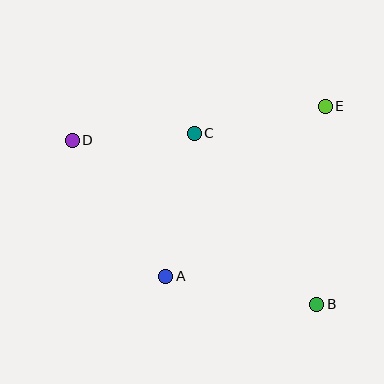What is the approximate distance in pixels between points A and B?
The distance between A and B is approximately 154 pixels.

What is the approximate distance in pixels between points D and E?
The distance between D and E is approximately 256 pixels.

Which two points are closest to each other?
Points C and D are closest to each other.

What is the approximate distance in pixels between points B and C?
The distance between B and C is approximately 210 pixels.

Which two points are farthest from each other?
Points B and D are farthest from each other.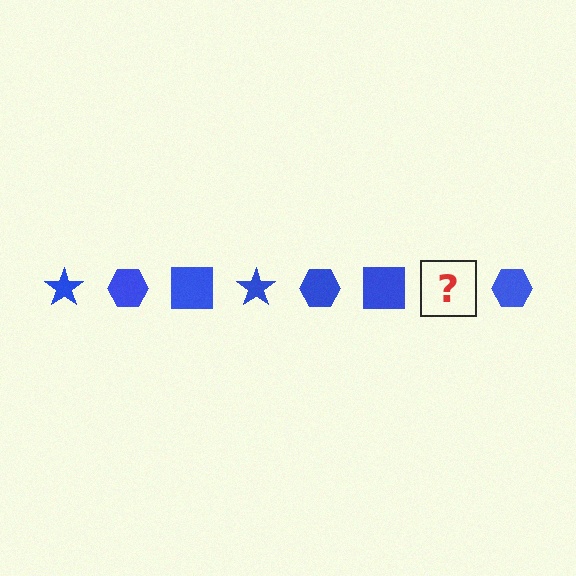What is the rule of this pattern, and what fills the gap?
The rule is that the pattern cycles through star, hexagon, square shapes in blue. The gap should be filled with a blue star.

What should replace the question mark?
The question mark should be replaced with a blue star.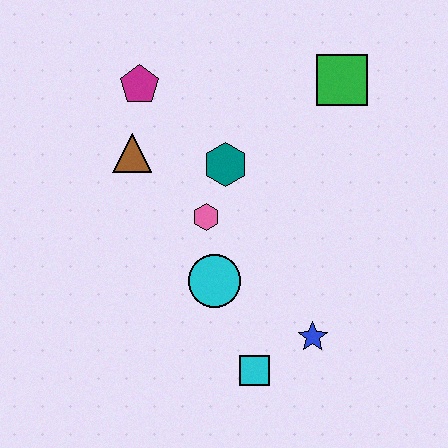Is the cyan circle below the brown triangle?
Yes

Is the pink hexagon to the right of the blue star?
No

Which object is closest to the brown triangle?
The magenta pentagon is closest to the brown triangle.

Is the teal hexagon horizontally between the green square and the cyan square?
No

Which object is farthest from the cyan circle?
The green square is farthest from the cyan circle.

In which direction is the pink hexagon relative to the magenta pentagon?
The pink hexagon is below the magenta pentagon.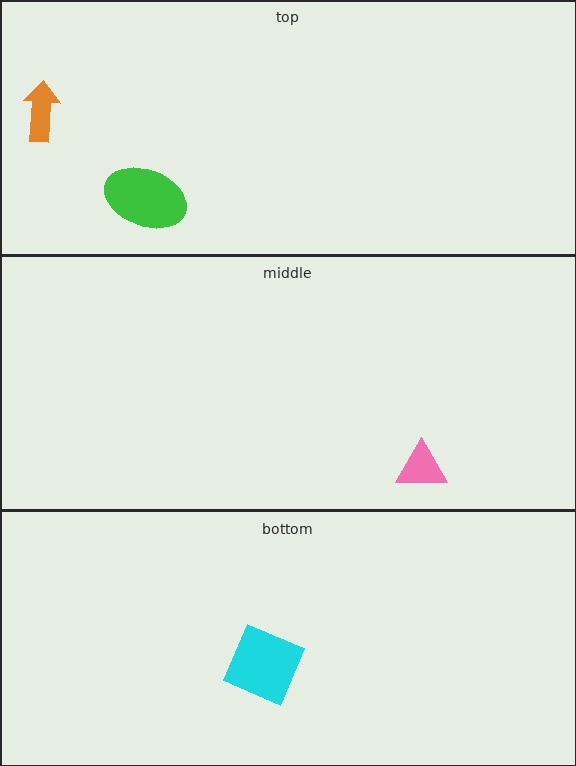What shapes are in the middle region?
The pink triangle.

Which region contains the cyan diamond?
The bottom region.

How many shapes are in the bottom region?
1.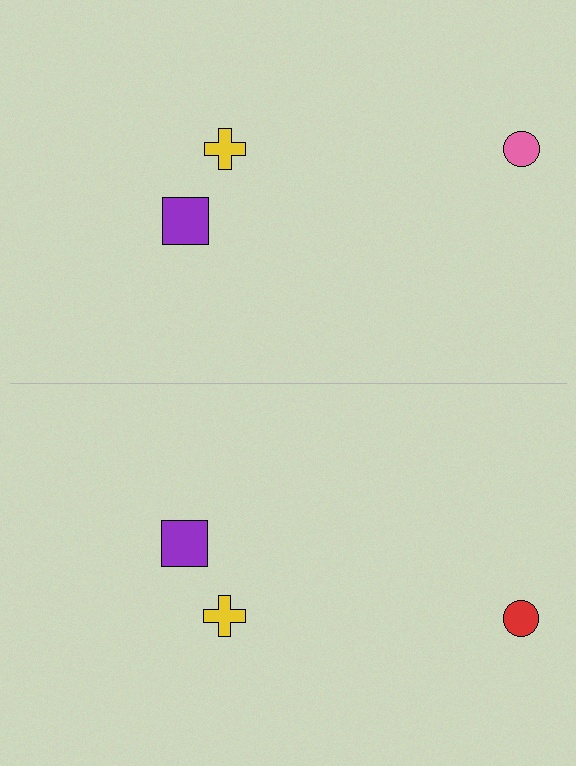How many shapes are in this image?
There are 6 shapes in this image.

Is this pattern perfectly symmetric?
No, the pattern is not perfectly symmetric. The red circle on the bottom side breaks the symmetry — its mirror counterpart is pink.